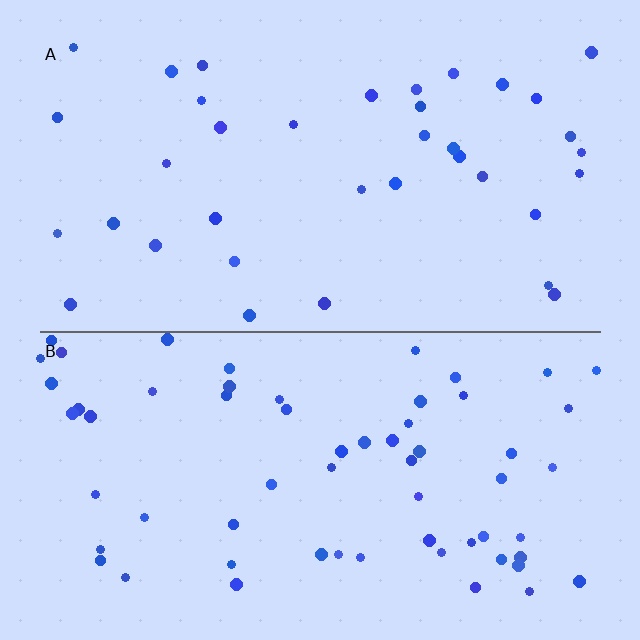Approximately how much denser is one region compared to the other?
Approximately 1.7× — region B over region A.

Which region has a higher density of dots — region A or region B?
B (the bottom).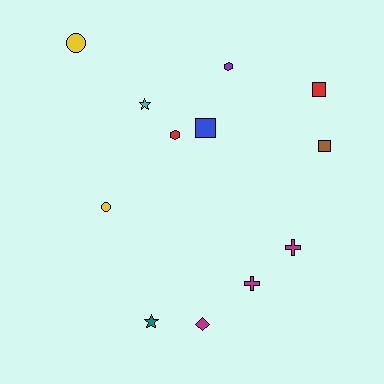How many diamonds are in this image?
There is 1 diamond.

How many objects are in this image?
There are 12 objects.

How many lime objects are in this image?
There are no lime objects.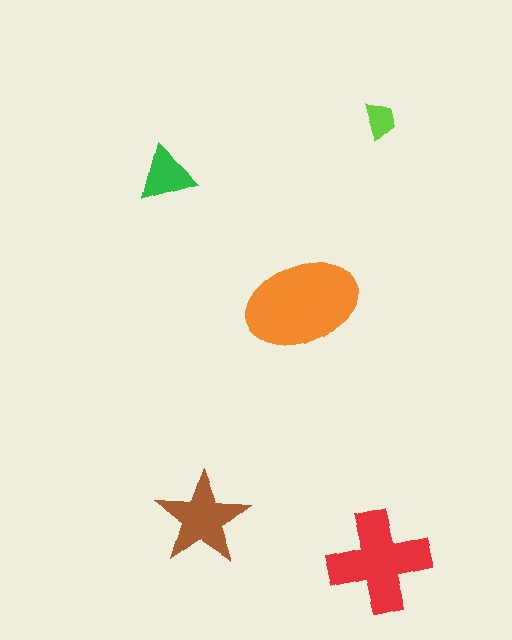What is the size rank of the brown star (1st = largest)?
3rd.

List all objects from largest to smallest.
The orange ellipse, the red cross, the brown star, the green triangle, the lime trapezoid.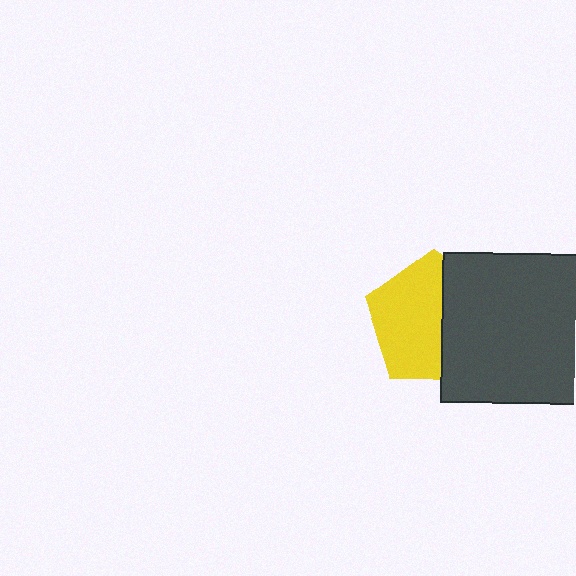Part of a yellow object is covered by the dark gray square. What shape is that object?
It is a pentagon.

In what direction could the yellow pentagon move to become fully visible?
The yellow pentagon could move left. That would shift it out from behind the dark gray square entirely.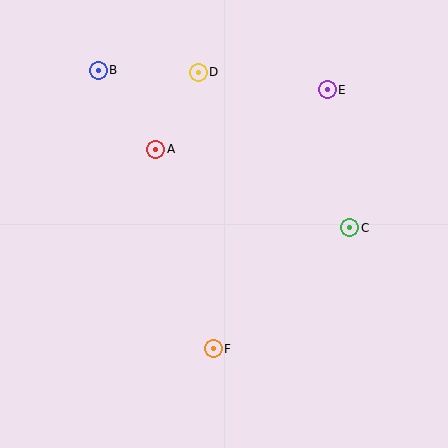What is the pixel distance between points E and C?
The distance between E and C is 139 pixels.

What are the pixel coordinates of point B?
Point B is at (98, 70).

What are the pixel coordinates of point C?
Point C is at (350, 228).